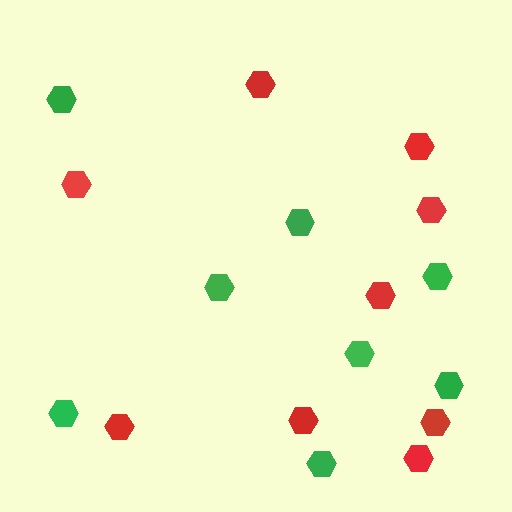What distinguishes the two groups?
There are 2 groups: one group of green hexagons (8) and one group of red hexagons (9).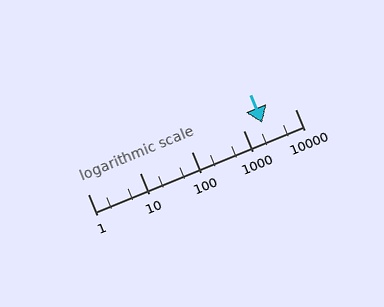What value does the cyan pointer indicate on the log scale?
The pointer indicates approximately 2300.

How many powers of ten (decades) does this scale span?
The scale spans 4 decades, from 1 to 10000.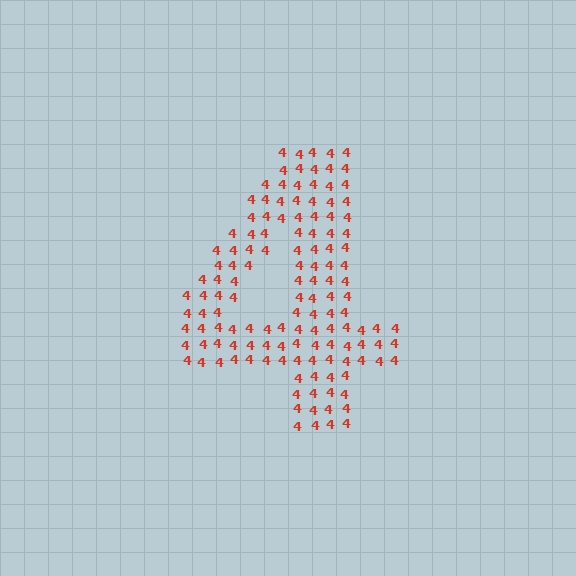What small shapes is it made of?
It is made of small digit 4's.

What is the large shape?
The large shape is the digit 4.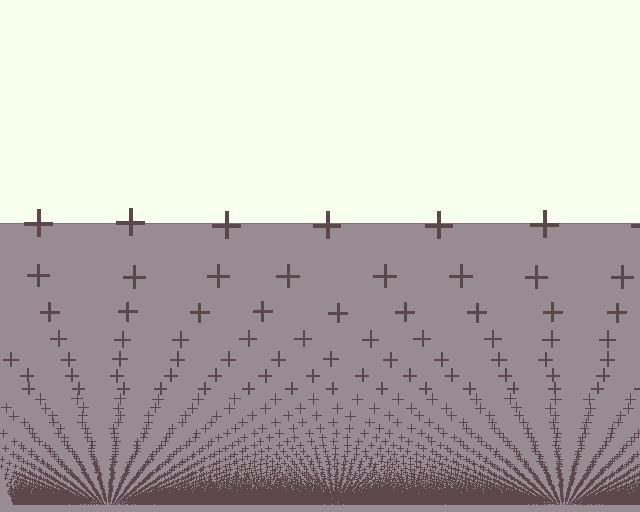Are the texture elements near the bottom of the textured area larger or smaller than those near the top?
Smaller. The gradient is inverted — elements near the bottom are smaller and denser.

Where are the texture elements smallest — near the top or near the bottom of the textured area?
Near the bottom.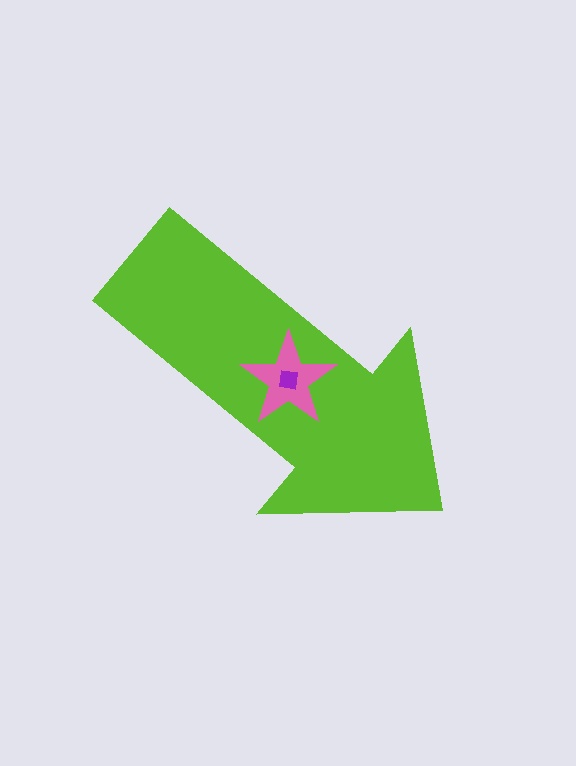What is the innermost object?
The purple square.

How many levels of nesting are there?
3.